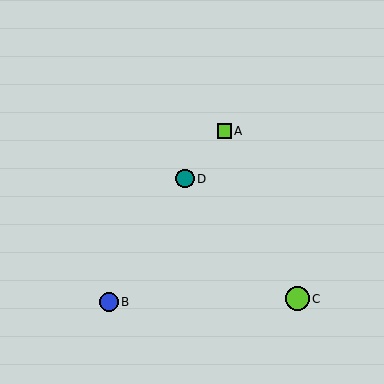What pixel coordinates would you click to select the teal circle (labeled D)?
Click at (185, 179) to select the teal circle D.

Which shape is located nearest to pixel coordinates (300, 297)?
The lime circle (labeled C) at (297, 299) is nearest to that location.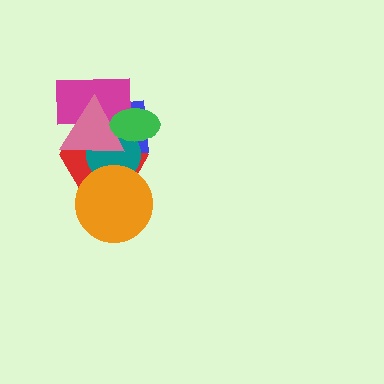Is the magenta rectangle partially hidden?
Yes, it is partially covered by another shape.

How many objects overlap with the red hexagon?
6 objects overlap with the red hexagon.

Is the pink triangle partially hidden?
Yes, it is partially covered by another shape.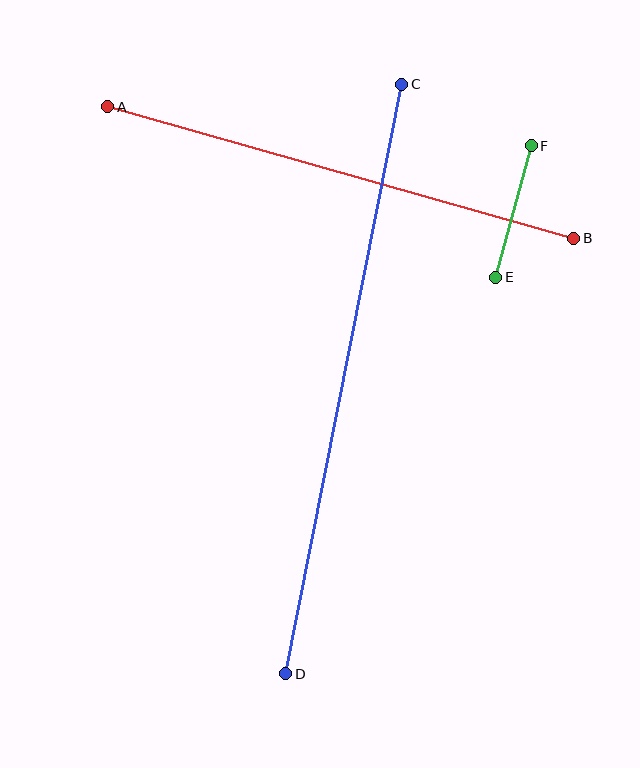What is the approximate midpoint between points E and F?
The midpoint is at approximately (514, 211) pixels.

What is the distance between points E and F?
The distance is approximately 136 pixels.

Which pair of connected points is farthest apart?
Points C and D are farthest apart.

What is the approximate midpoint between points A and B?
The midpoint is at approximately (341, 172) pixels.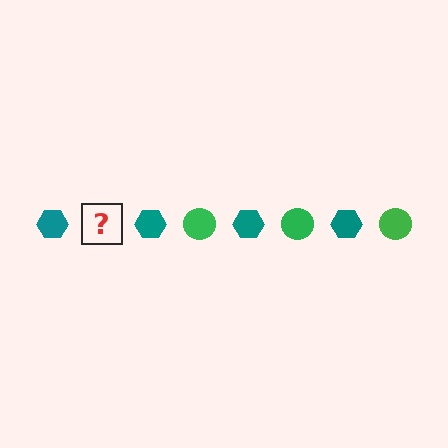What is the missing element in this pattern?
The missing element is a green circle.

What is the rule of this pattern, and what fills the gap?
The rule is that the pattern alternates between teal hexagon and green circle. The gap should be filled with a green circle.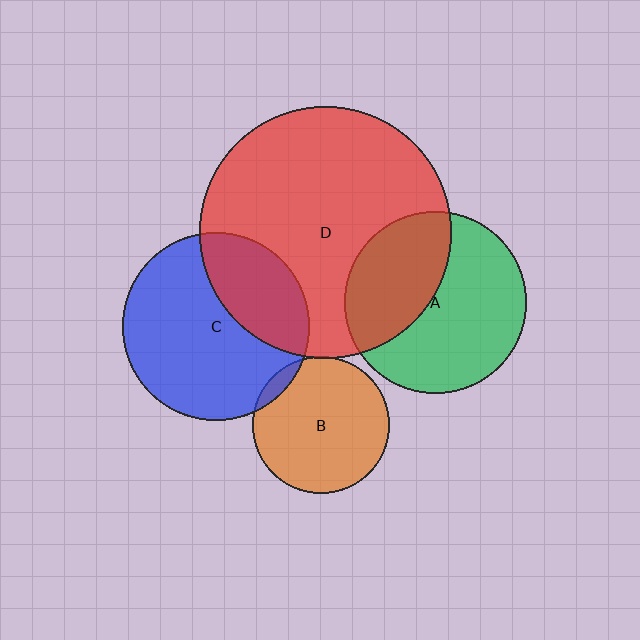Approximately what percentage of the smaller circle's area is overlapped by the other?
Approximately 40%.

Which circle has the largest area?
Circle D (red).